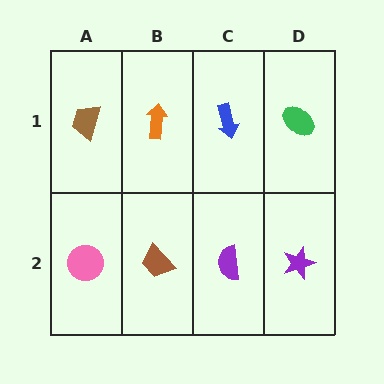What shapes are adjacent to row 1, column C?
A purple semicircle (row 2, column C), an orange arrow (row 1, column B), a green ellipse (row 1, column D).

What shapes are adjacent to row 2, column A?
A brown trapezoid (row 1, column A), a brown trapezoid (row 2, column B).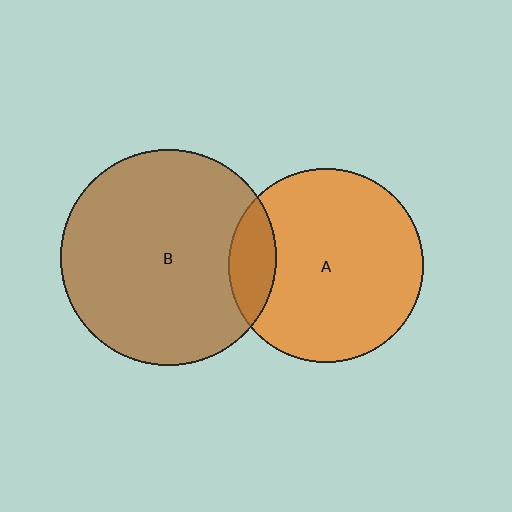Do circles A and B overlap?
Yes.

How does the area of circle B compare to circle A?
Approximately 1.2 times.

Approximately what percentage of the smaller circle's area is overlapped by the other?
Approximately 15%.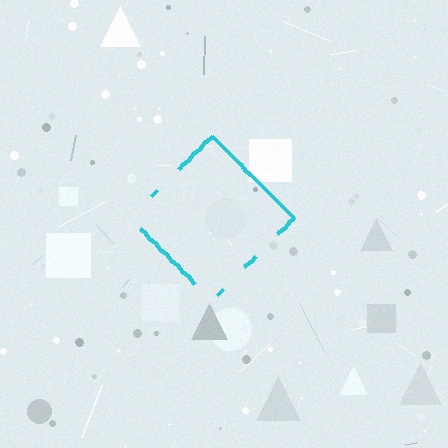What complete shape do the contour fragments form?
The contour fragments form a diamond.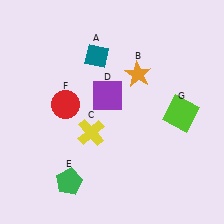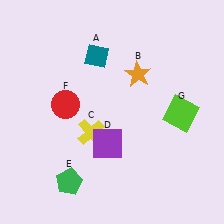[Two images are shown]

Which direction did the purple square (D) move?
The purple square (D) moved down.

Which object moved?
The purple square (D) moved down.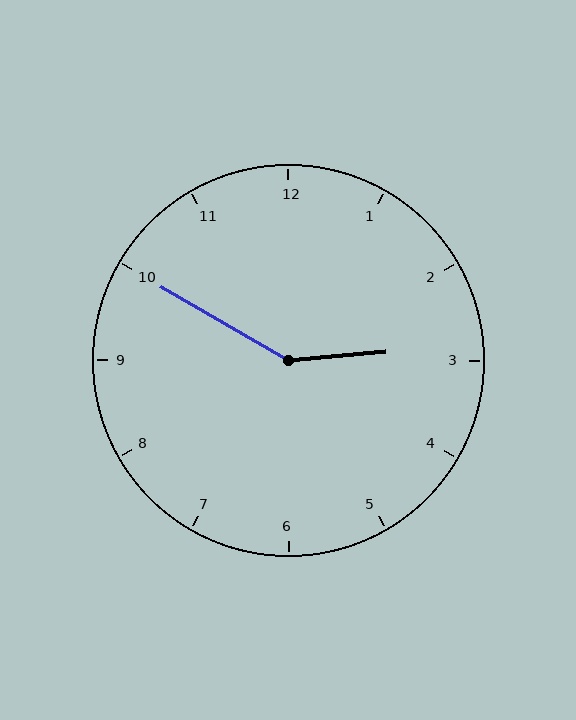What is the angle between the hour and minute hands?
Approximately 145 degrees.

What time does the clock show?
2:50.